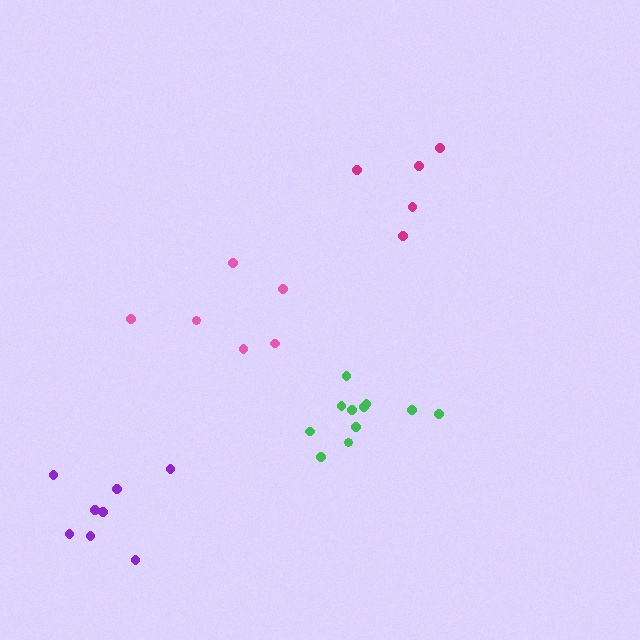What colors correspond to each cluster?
The clusters are colored: magenta, pink, green, purple.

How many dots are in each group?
Group 1: 5 dots, Group 2: 6 dots, Group 3: 11 dots, Group 4: 8 dots (30 total).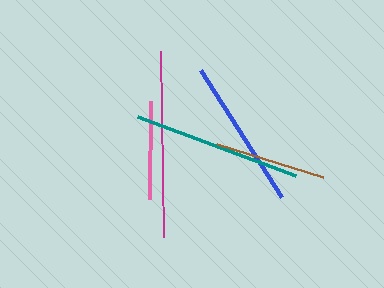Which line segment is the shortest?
The pink line is the shortest at approximately 98 pixels.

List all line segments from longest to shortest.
From longest to shortest: magenta, teal, blue, brown, pink.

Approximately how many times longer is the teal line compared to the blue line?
The teal line is approximately 1.1 times the length of the blue line.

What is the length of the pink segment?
The pink segment is approximately 98 pixels long.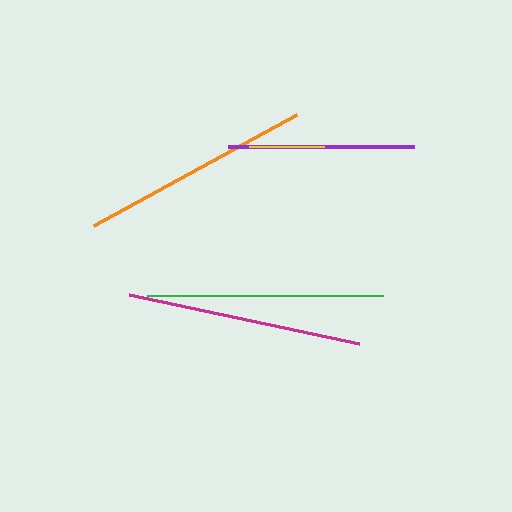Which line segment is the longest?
The green line is the longest at approximately 236 pixels.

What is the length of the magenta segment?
The magenta segment is approximately 236 pixels long.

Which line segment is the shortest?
The yellow line is the shortest at approximately 75 pixels.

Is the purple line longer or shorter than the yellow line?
The purple line is longer than the yellow line.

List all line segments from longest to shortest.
From longest to shortest: green, magenta, orange, purple, yellow.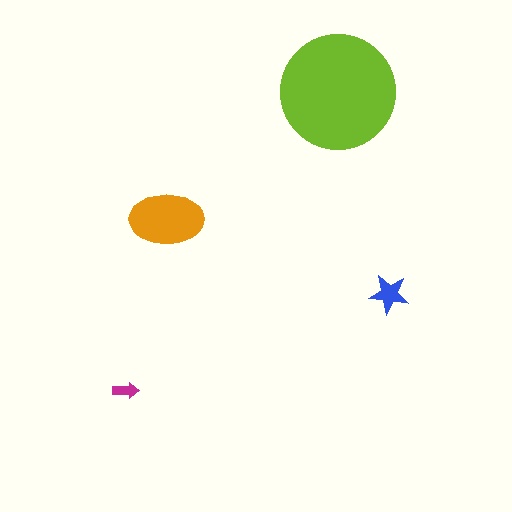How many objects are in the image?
There are 4 objects in the image.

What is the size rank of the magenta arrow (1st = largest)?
4th.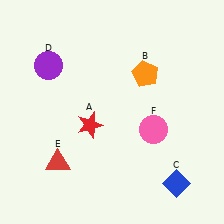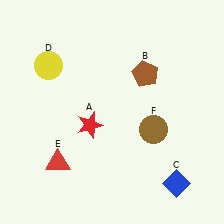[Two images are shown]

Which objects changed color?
B changed from orange to brown. D changed from purple to yellow. F changed from pink to brown.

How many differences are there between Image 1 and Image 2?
There are 3 differences between the two images.